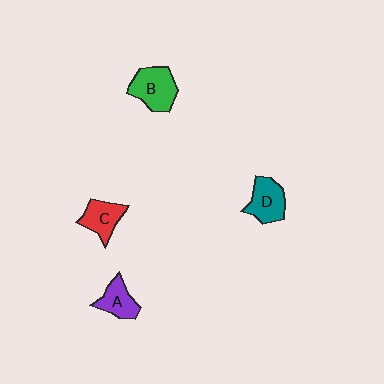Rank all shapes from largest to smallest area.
From largest to smallest: B (green), D (teal), C (red), A (purple).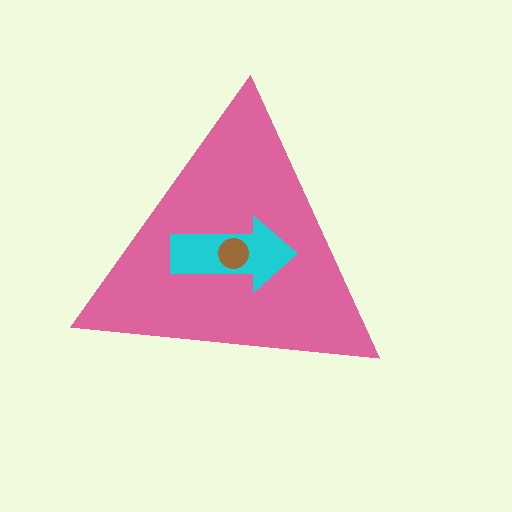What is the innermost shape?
The brown circle.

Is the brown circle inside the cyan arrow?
Yes.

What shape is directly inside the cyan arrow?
The brown circle.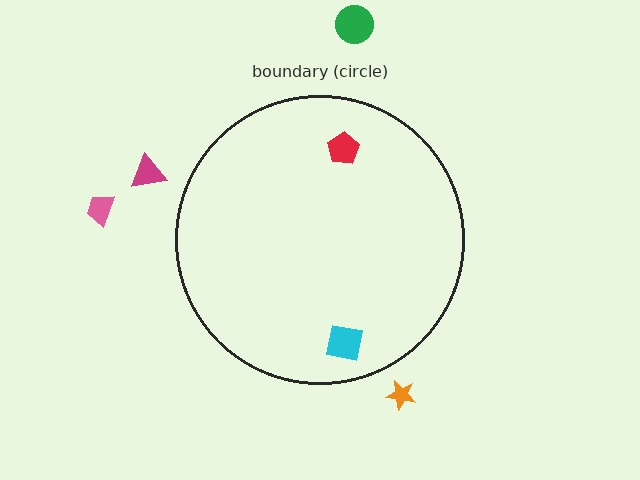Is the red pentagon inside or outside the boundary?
Inside.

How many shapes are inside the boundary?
2 inside, 4 outside.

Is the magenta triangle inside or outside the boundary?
Outside.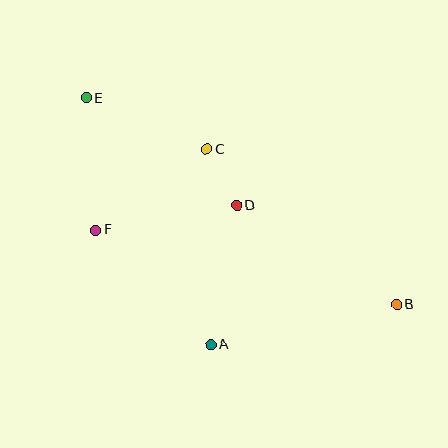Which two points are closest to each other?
Points C and D are closest to each other.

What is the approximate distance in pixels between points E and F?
The distance between E and F is approximately 133 pixels.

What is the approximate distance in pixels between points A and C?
The distance between A and C is approximately 195 pixels.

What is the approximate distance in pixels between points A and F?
The distance between A and F is approximately 162 pixels.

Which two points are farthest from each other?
Points B and E are farthest from each other.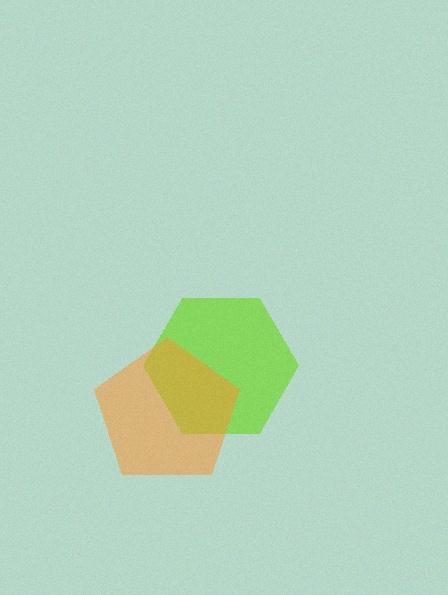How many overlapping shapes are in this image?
There are 2 overlapping shapes in the image.